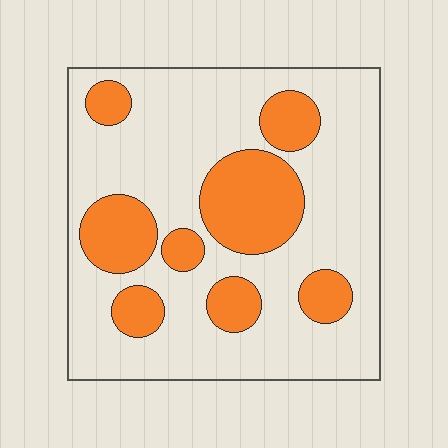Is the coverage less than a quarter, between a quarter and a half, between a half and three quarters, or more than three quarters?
Between a quarter and a half.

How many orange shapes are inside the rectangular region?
8.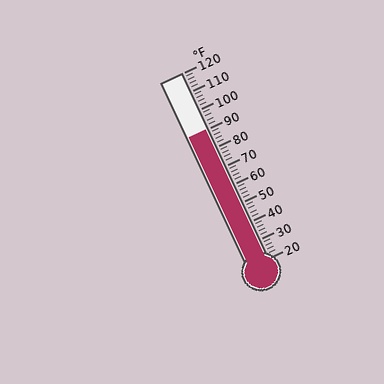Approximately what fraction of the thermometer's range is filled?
The thermometer is filled to approximately 70% of its range.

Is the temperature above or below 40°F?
The temperature is above 40°F.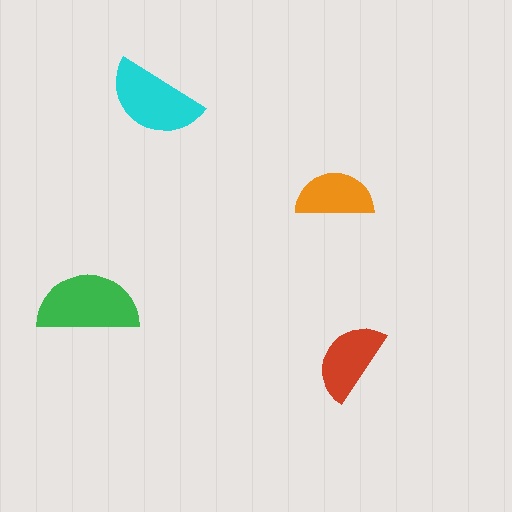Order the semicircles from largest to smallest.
the green one, the cyan one, the red one, the orange one.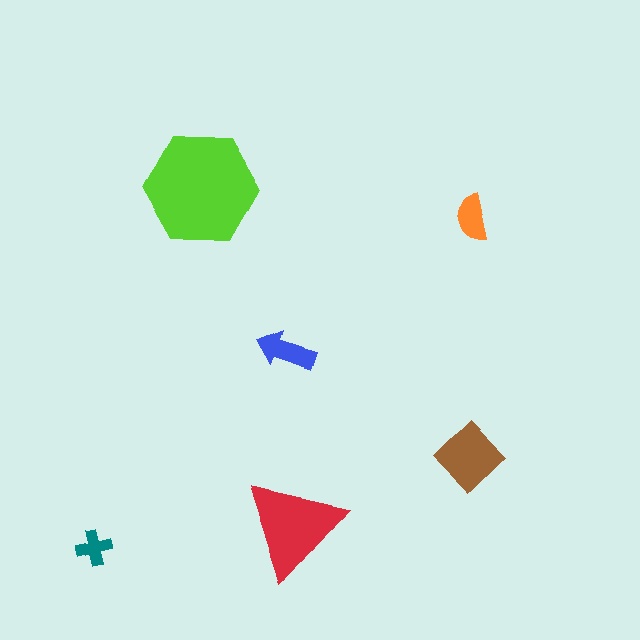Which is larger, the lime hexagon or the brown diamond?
The lime hexagon.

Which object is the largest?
The lime hexagon.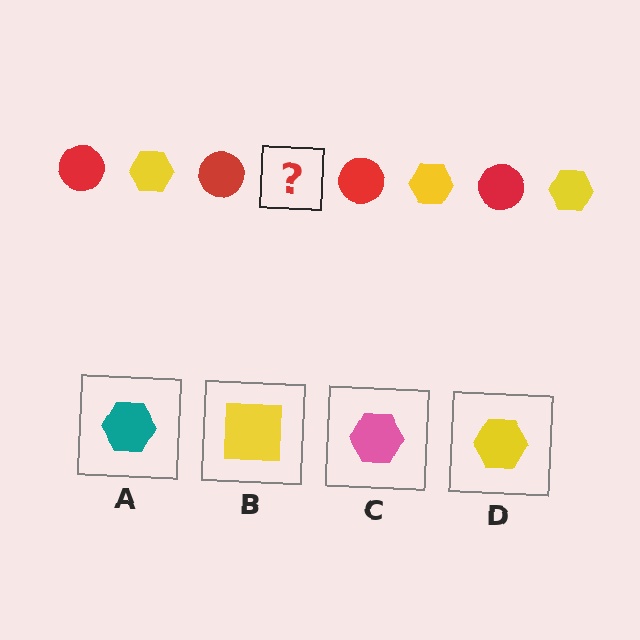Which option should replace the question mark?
Option D.